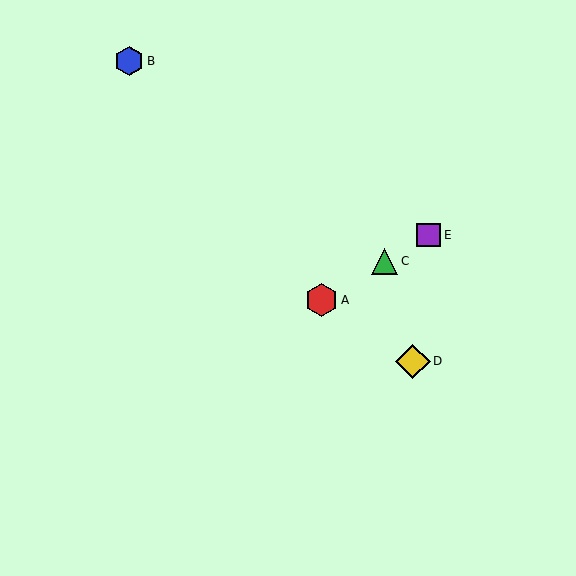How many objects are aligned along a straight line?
3 objects (A, C, E) are aligned along a straight line.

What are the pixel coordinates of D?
Object D is at (413, 361).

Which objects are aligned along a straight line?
Objects A, C, E are aligned along a straight line.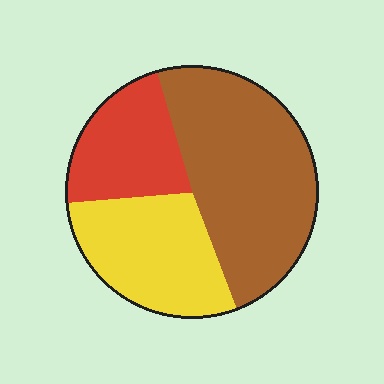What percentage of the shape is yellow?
Yellow covers around 30% of the shape.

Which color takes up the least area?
Red, at roughly 20%.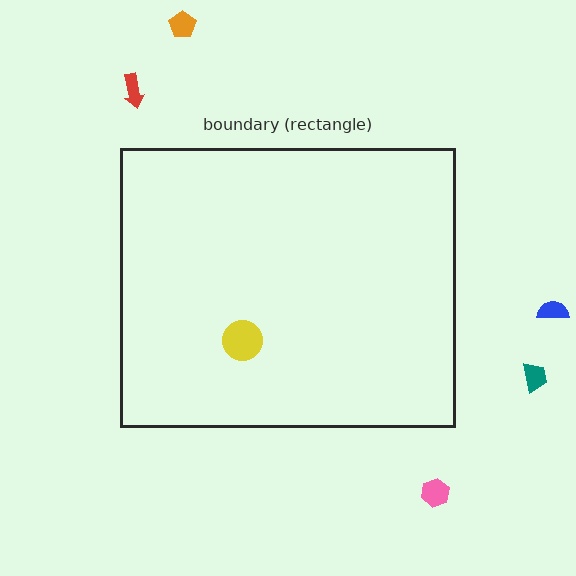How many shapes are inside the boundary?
1 inside, 5 outside.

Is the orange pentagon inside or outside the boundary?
Outside.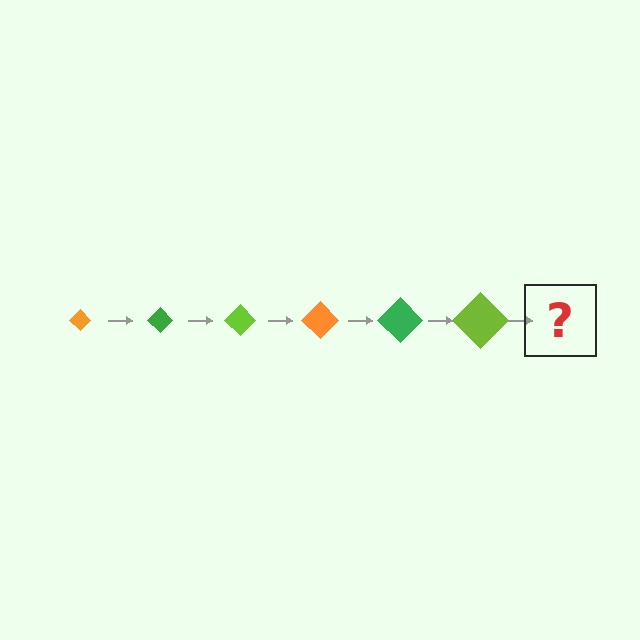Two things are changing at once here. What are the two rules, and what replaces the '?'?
The two rules are that the diamond grows larger each step and the color cycles through orange, green, and lime. The '?' should be an orange diamond, larger than the previous one.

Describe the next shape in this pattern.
It should be an orange diamond, larger than the previous one.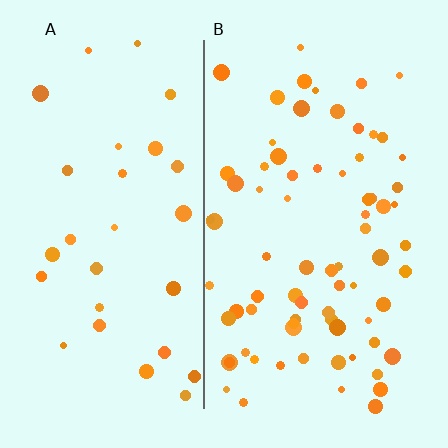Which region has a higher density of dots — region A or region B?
B (the right).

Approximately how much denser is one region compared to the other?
Approximately 2.5× — region B over region A.